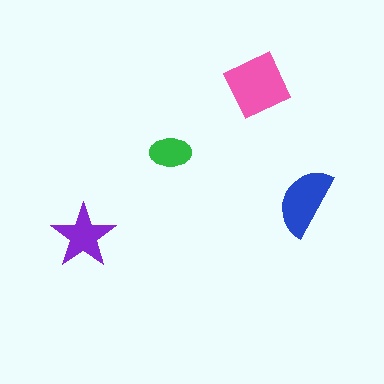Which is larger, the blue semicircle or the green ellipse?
The blue semicircle.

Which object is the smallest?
The green ellipse.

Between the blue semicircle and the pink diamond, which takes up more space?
The pink diamond.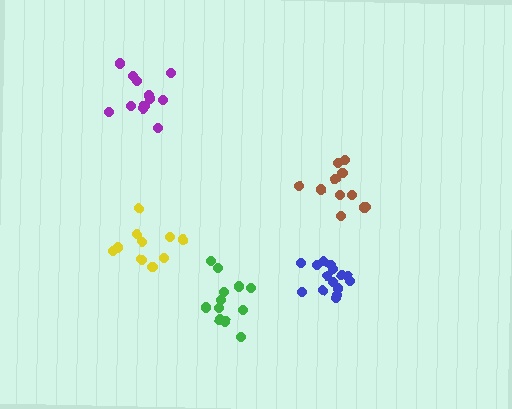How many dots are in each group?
Group 1: 12 dots, Group 2: 11 dots, Group 3: 15 dots, Group 4: 12 dots, Group 5: 10 dots (60 total).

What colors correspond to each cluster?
The clusters are colored: purple, brown, blue, green, yellow.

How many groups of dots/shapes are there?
There are 5 groups.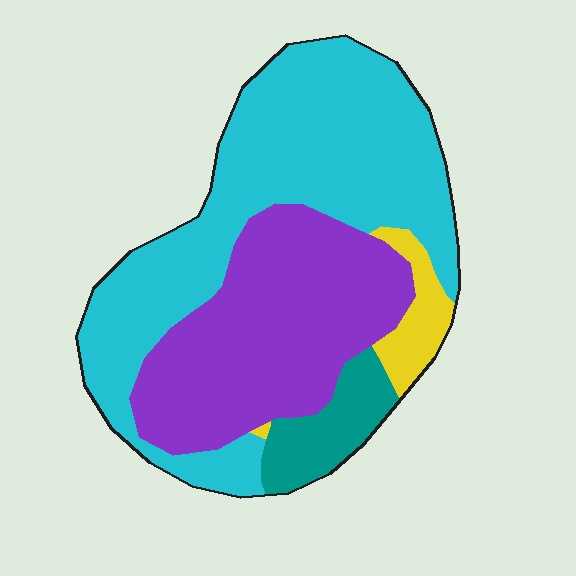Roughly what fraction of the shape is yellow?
Yellow covers around 5% of the shape.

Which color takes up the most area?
Cyan, at roughly 50%.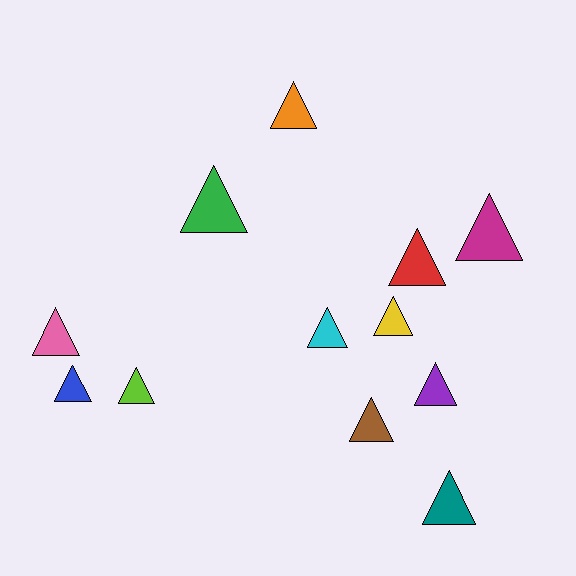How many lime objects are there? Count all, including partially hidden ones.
There is 1 lime object.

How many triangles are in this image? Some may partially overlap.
There are 12 triangles.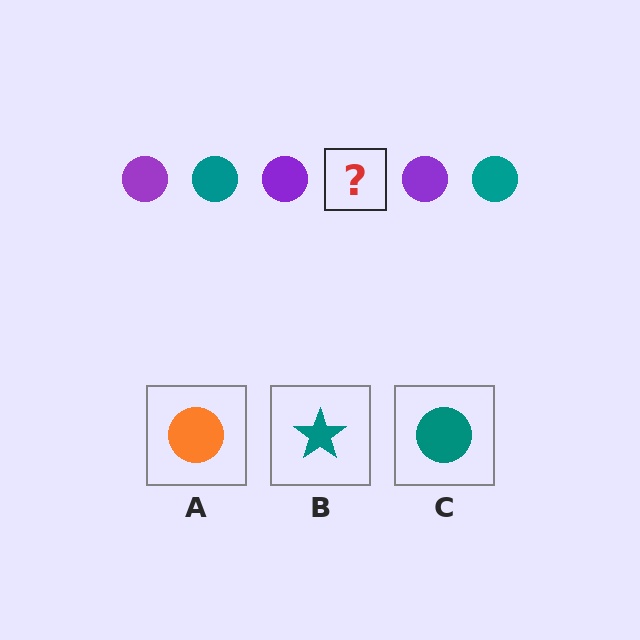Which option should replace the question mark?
Option C.